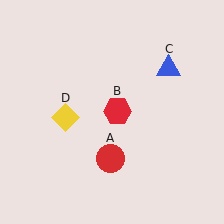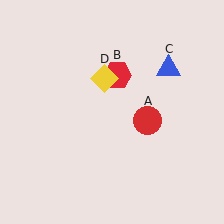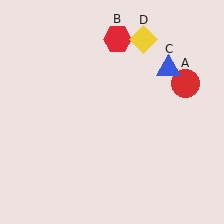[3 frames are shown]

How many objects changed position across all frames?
3 objects changed position: red circle (object A), red hexagon (object B), yellow diamond (object D).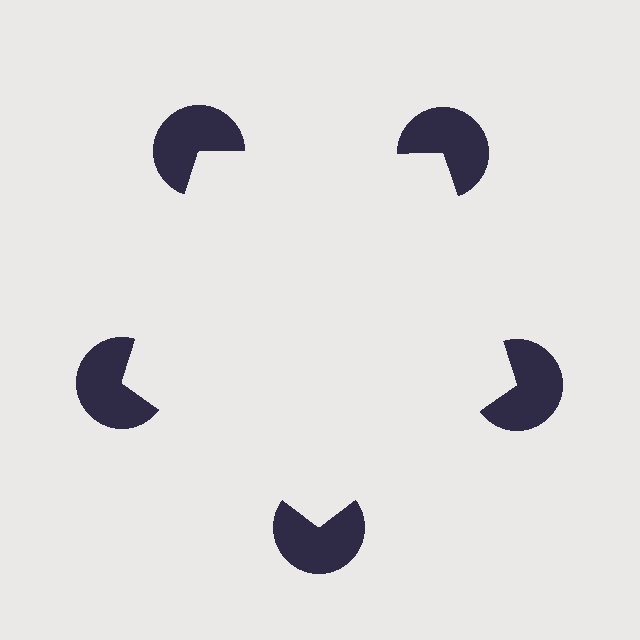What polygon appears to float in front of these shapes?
An illusory pentagon — its edges are inferred from the aligned wedge cuts in the pac-man discs, not physically drawn.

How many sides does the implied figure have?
5 sides.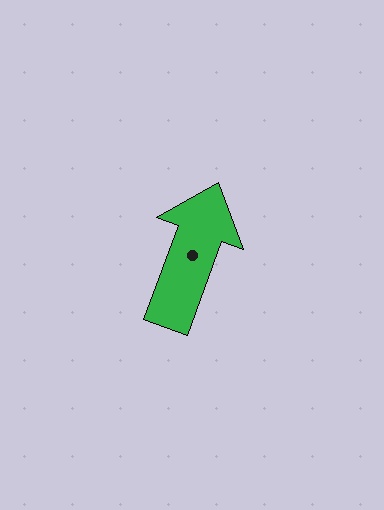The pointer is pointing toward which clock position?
Roughly 1 o'clock.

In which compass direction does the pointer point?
North.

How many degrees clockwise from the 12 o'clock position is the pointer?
Approximately 20 degrees.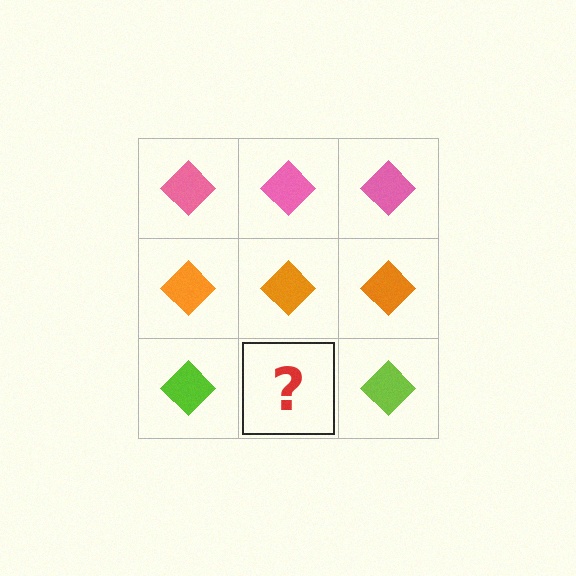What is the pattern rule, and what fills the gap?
The rule is that each row has a consistent color. The gap should be filled with a lime diamond.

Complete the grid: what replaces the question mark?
The question mark should be replaced with a lime diamond.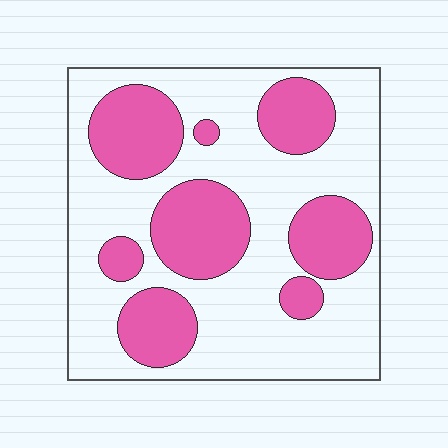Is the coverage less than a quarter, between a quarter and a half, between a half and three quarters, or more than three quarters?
Between a quarter and a half.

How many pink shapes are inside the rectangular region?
8.